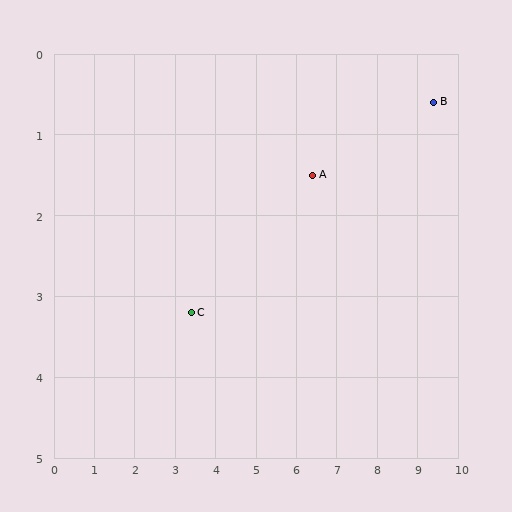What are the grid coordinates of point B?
Point B is at approximately (9.4, 0.6).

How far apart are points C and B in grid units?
Points C and B are about 6.5 grid units apart.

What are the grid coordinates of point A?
Point A is at approximately (6.4, 1.5).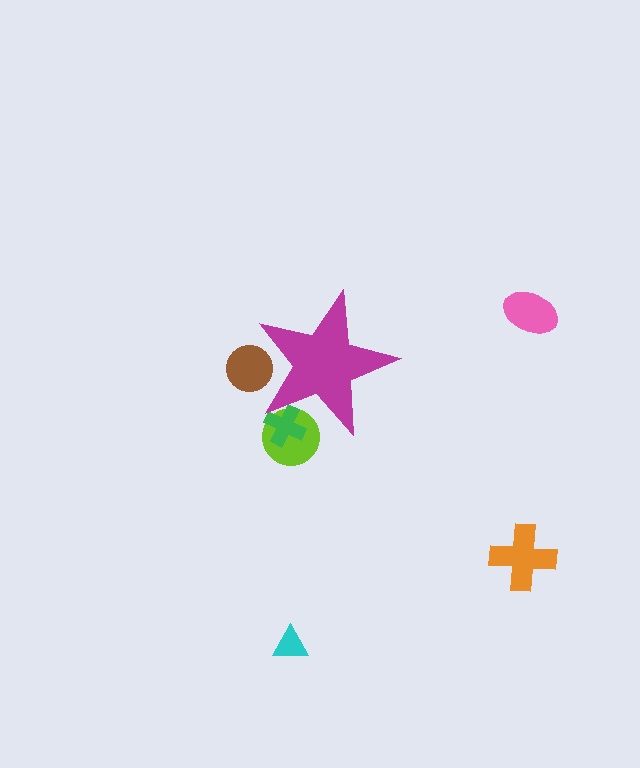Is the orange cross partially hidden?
No, the orange cross is fully visible.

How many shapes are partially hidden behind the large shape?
3 shapes are partially hidden.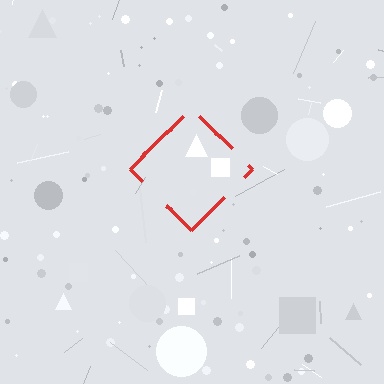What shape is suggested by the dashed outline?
The dashed outline suggests a diamond.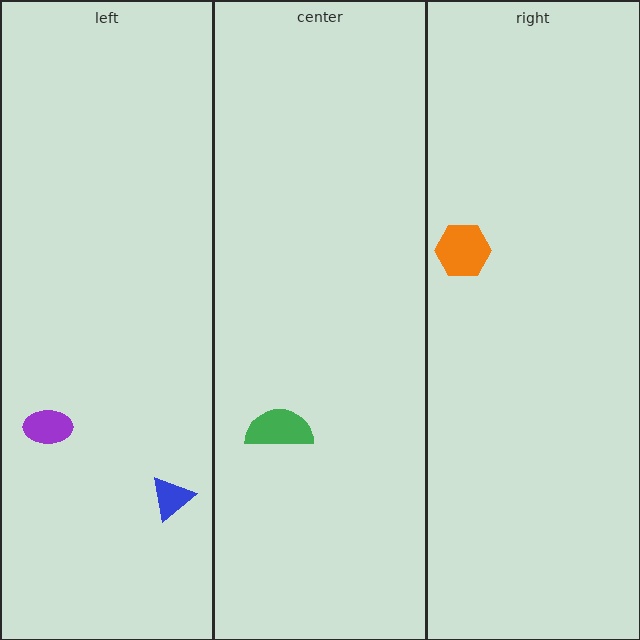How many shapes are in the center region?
1.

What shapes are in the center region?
The green semicircle.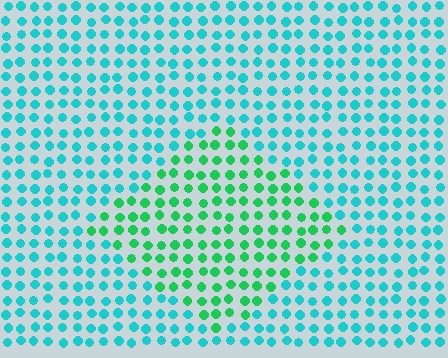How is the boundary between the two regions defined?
The boundary is defined purely by a slight shift in hue (about 40 degrees). Spacing, size, and orientation are identical on both sides.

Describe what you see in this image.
The image is filled with small cyan elements in a uniform arrangement. A diamond-shaped region is visible where the elements are tinted to a slightly different hue, forming a subtle color boundary.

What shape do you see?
I see a diamond.